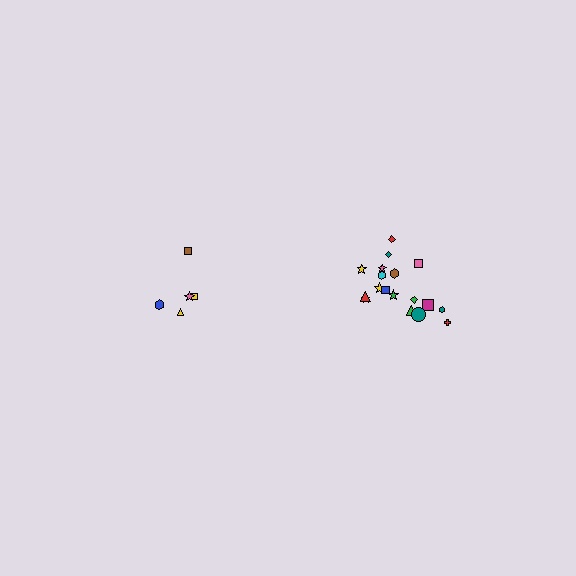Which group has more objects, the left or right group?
The right group.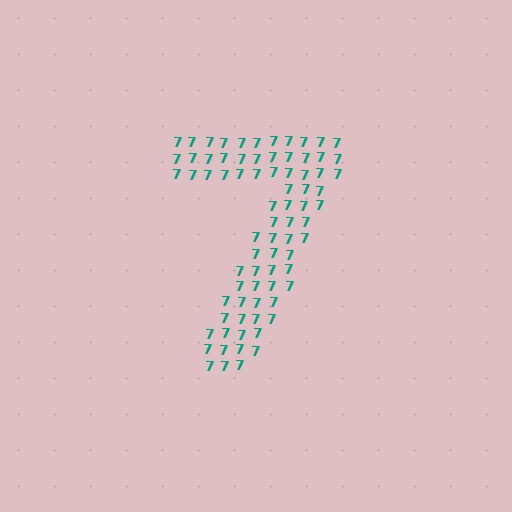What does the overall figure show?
The overall figure shows the digit 7.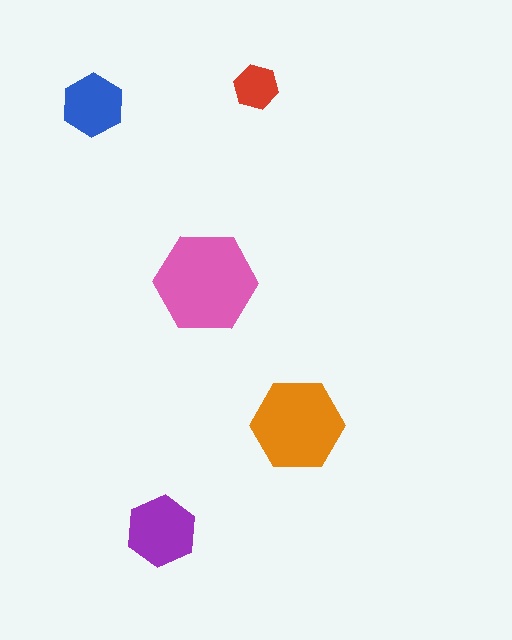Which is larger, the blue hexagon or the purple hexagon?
The purple one.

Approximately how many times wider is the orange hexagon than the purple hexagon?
About 1.5 times wider.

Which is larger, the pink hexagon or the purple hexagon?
The pink one.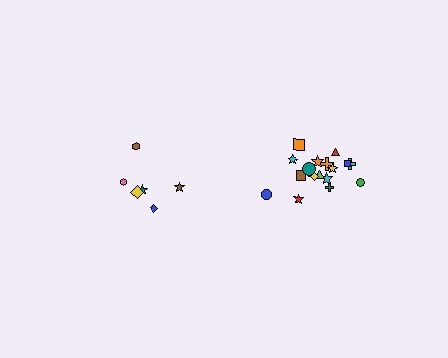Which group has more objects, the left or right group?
The right group.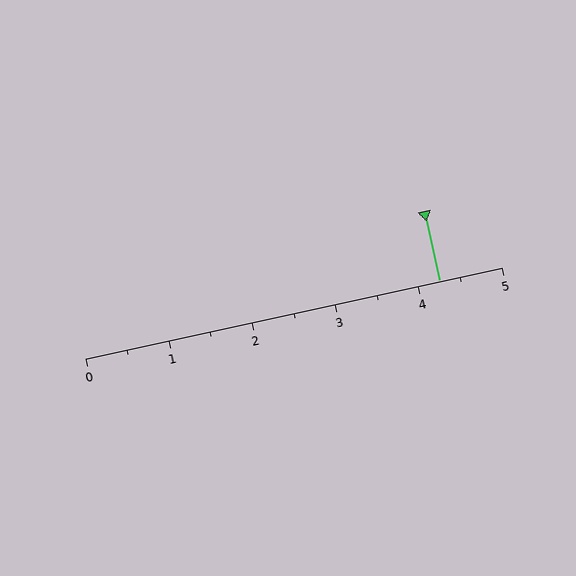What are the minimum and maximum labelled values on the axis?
The axis runs from 0 to 5.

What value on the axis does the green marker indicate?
The marker indicates approximately 4.2.